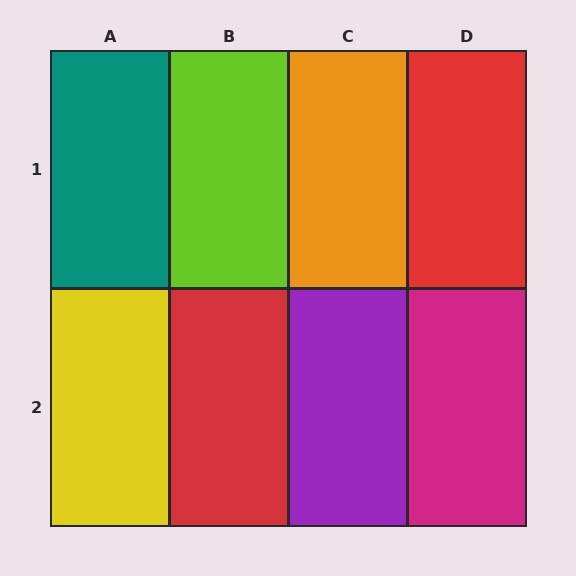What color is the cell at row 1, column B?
Lime.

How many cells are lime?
1 cell is lime.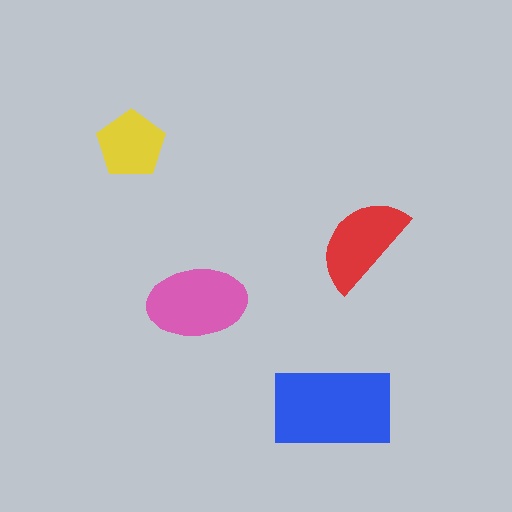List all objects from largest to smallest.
The blue rectangle, the pink ellipse, the red semicircle, the yellow pentagon.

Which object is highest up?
The yellow pentagon is topmost.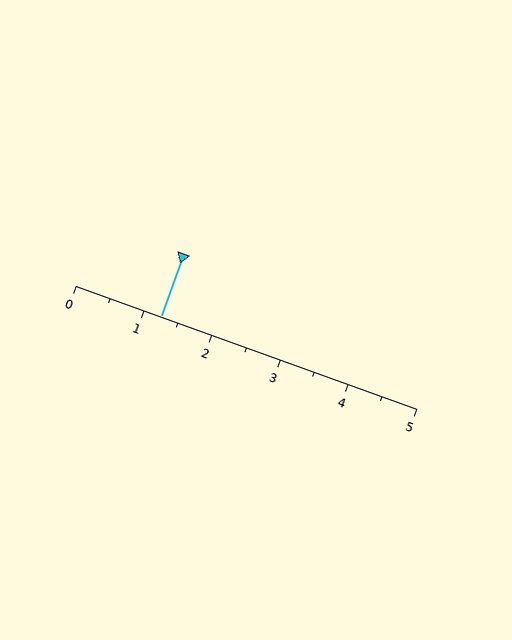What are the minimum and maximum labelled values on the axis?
The axis runs from 0 to 5.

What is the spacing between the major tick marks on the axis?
The major ticks are spaced 1 apart.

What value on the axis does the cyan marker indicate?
The marker indicates approximately 1.2.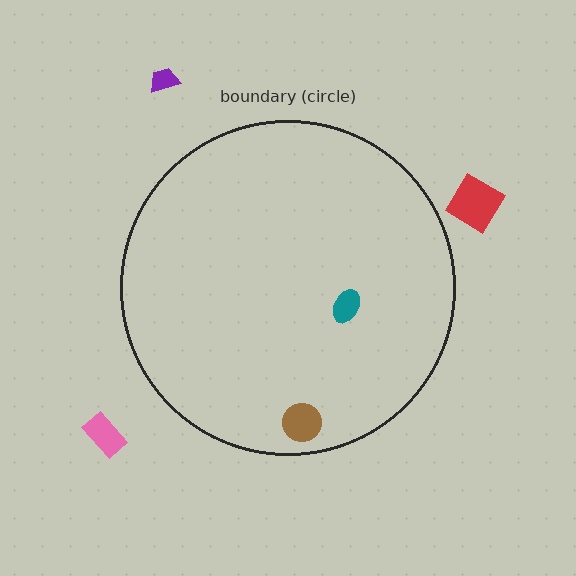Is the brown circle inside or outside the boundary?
Inside.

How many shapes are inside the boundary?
2 inside, 3 outside.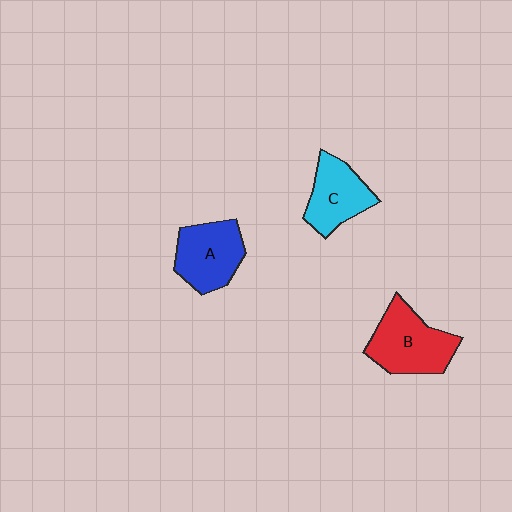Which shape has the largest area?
Shape B (red).